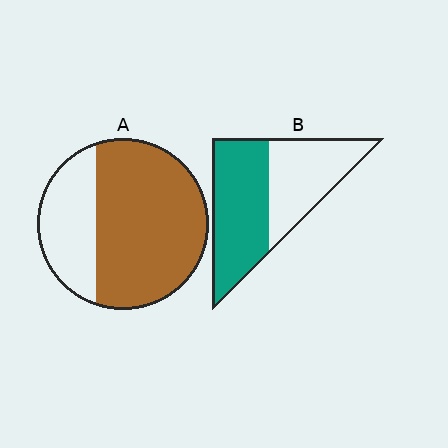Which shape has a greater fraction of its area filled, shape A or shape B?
Shape A.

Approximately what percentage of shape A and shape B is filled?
A is approximately 70% and B is approximately 55%.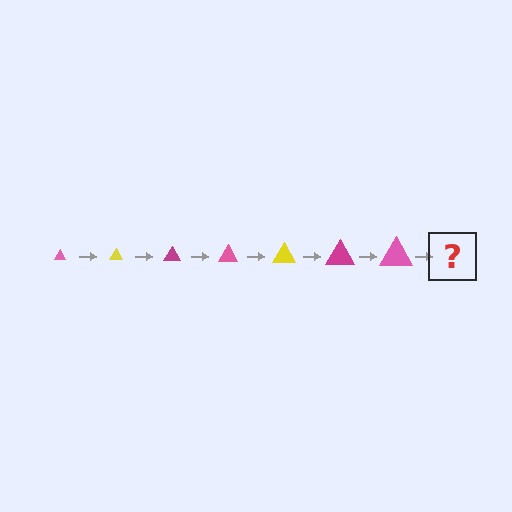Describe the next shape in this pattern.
It should be a yellow triangle, larger than the previous one.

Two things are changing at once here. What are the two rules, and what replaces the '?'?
The two rules are that the triangle grows larger each step and the color cycles through pink, yellow, and magenta. The '?' should be a yellow triangle, larger than the previous one.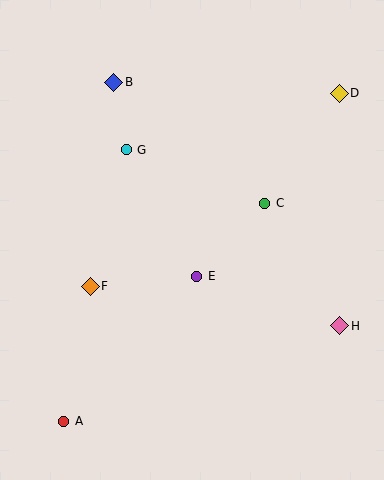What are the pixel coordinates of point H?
Point H is at (340, 326).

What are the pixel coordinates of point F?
Point F is at (90, 286).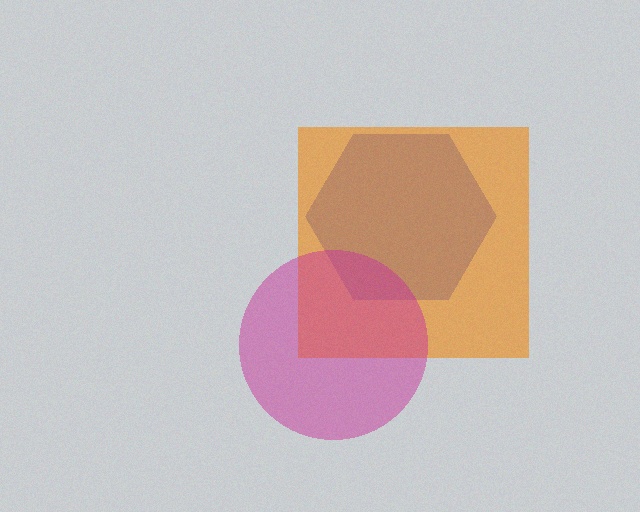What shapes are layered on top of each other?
The layered shapes are: a blue hexagon, an orange square, a magenta circle.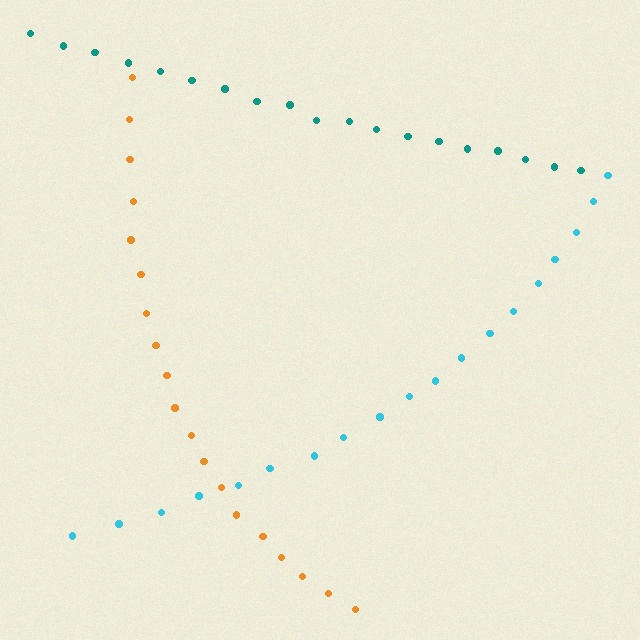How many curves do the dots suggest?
There are 3 distinct paths.